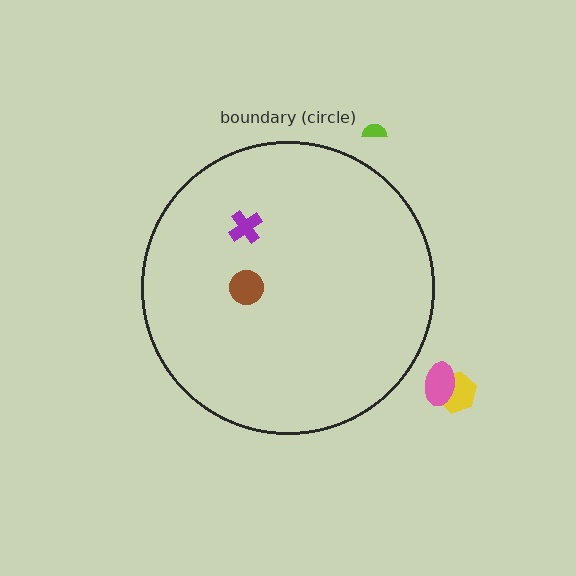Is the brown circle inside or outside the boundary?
Inside.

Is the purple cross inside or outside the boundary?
Inside.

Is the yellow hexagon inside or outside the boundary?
Outside.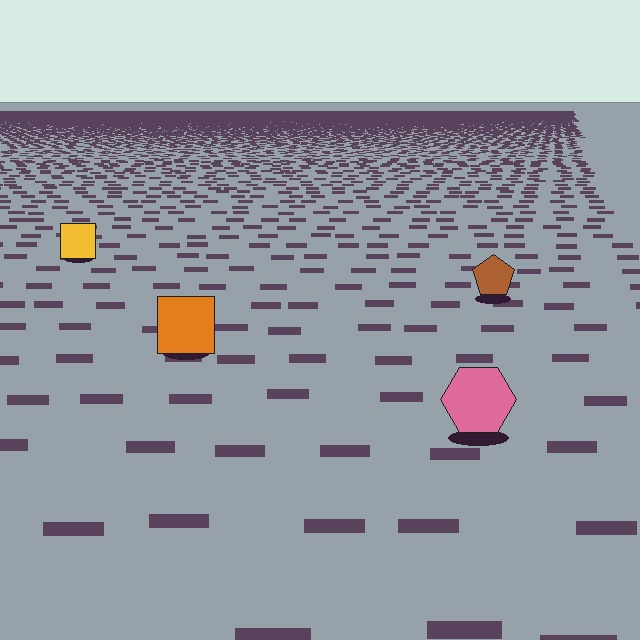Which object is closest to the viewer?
The pink hexagon is closest. The texture marks near it are larger and more spread out.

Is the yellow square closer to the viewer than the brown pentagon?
No. The brown pentagon is closer — you can tell from the texture gradient: the ground texture is coarser near it.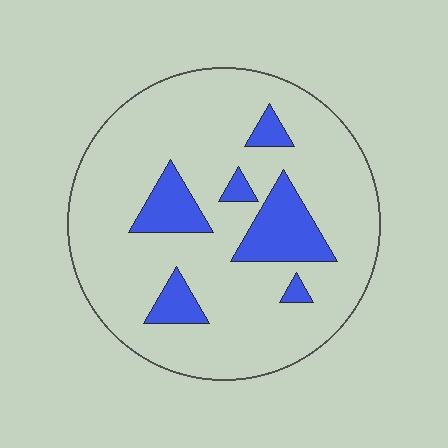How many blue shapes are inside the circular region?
6.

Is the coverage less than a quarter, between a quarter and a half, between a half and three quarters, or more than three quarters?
Less than a quarter.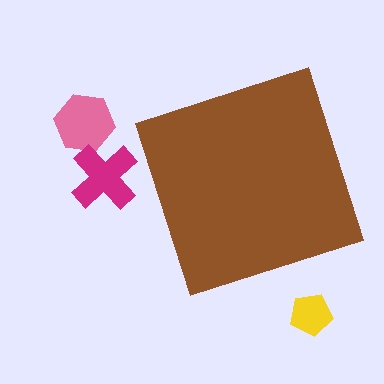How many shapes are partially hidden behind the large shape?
0 shapes are partially hidden.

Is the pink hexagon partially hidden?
No, the pink hexagon is fully visible.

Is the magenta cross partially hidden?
No, the magenta cross is fully visible.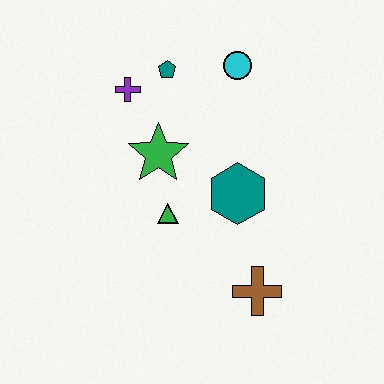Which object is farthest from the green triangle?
The cyan circle is farthest from the green triangle.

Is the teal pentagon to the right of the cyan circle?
No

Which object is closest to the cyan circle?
The teal pentagon is closest to the cyan circle.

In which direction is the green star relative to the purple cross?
The green star is below the purple cross.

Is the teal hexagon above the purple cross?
No